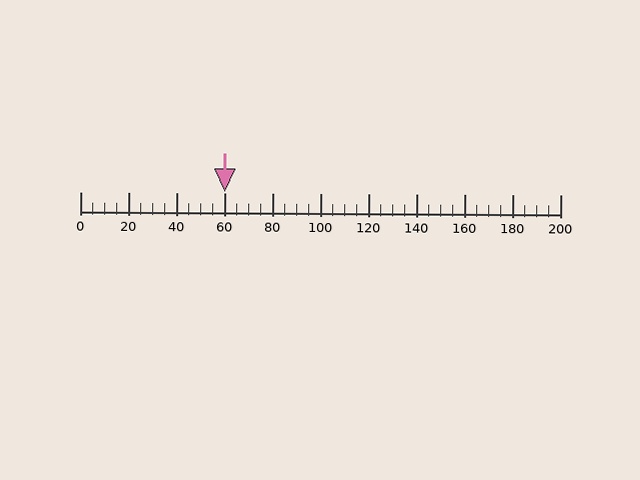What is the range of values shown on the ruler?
The ruler shows values from 0 to 200.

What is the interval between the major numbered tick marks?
The major tick marks are spaced 20 units apart.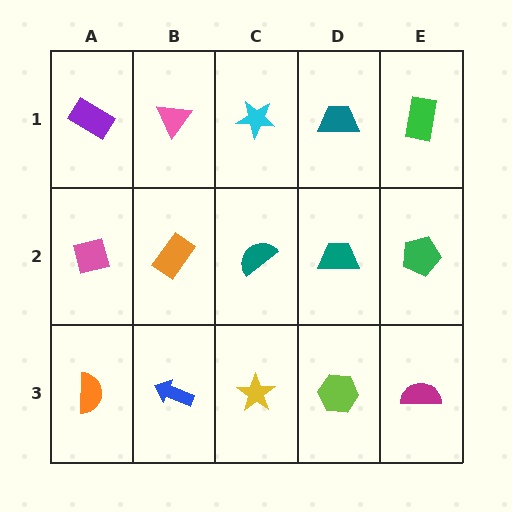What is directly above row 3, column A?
A pink square.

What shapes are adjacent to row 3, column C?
A teal semicircle (row 2, column C), a blue arrow (row 3, column B), a lime hexagon (row 3, column D).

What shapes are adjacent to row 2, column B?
A pink triangle (row 1, column B), a blue arrow (row 3, column B), a pink square (row 2, column A), a teal semicircle (row 2, column C).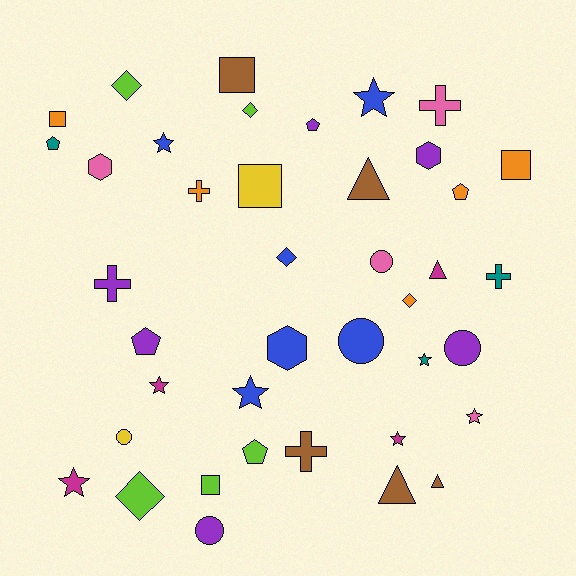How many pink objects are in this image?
There are 4 pink objects.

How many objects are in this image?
There are 40 objects.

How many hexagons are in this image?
There are 3 hexagons.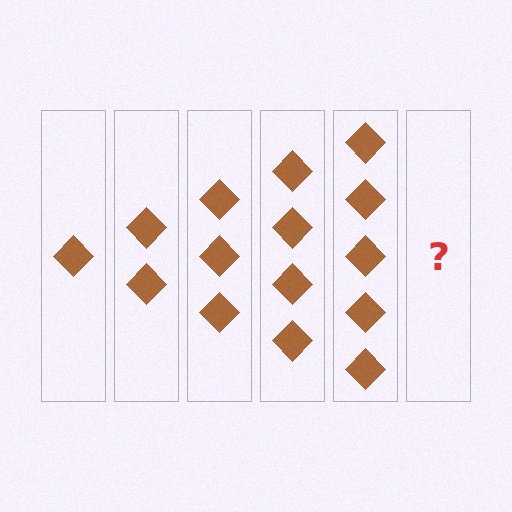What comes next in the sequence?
The next element should be 6 diamonds.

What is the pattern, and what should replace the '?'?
The pattern is that each step adds one more diamond. The '?' should be 6 diamonds.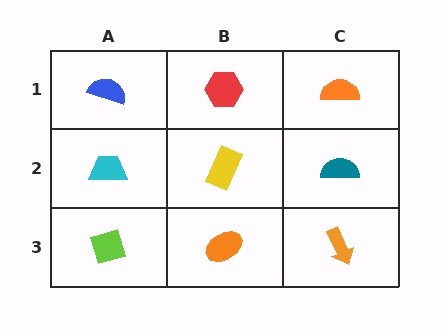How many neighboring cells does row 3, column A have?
2.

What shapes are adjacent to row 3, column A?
A cyan trapezoid (row 2, column A), an orange ellipse (row 3, column B).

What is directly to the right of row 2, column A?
A yellow rectangle.